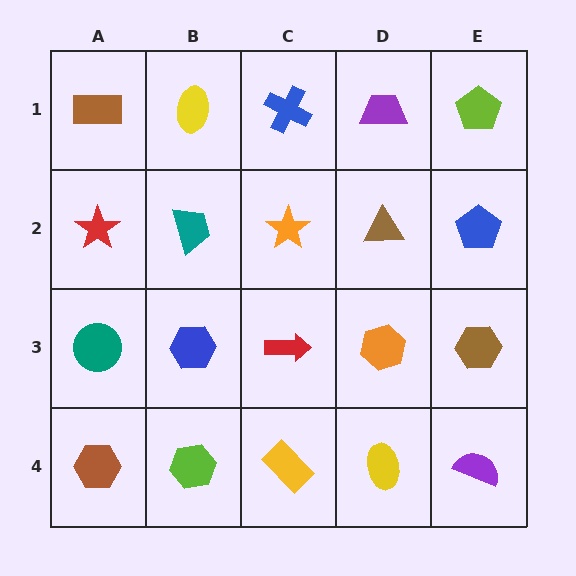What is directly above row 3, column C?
An orange star.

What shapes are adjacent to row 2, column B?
A yellow ellipse (row 1, column B), a blue hexagon (row 3, column B), a red star (row 2, column A), an orange star (row 2, column C).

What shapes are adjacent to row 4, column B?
A blue hexagon (row 3, column B), a brown hexagon (row 4, column A), a yellow rectangle (row 4, column C).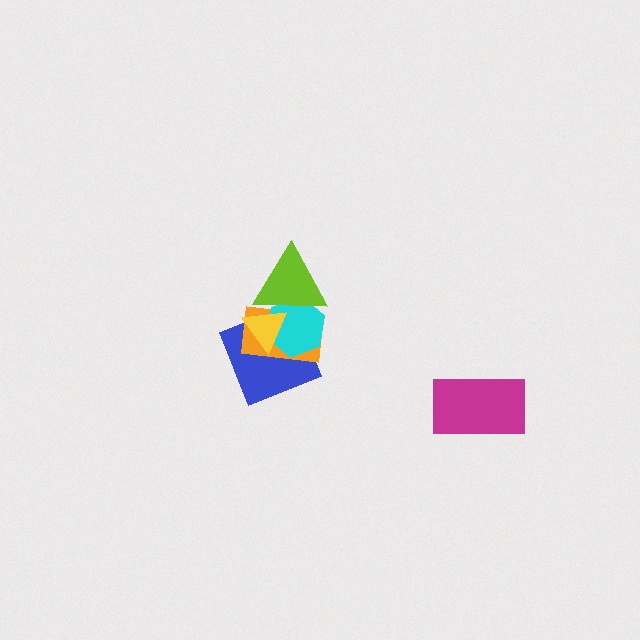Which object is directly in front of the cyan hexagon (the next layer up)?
The yellow triangle is directly in front of the cyan hexagon.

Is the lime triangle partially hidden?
No, no other shape covers it.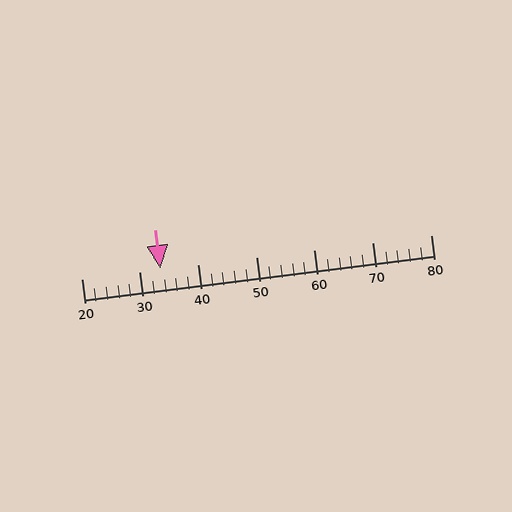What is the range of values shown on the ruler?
The ruler shows values from 20 to 80.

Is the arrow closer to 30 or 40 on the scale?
The arrow is closer to 30.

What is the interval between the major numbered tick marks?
The major tick marks are spaced 10 units apart.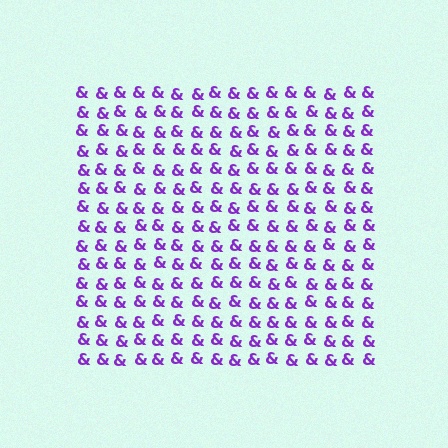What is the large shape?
The large shape is a square.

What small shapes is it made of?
It is made of small ampersands.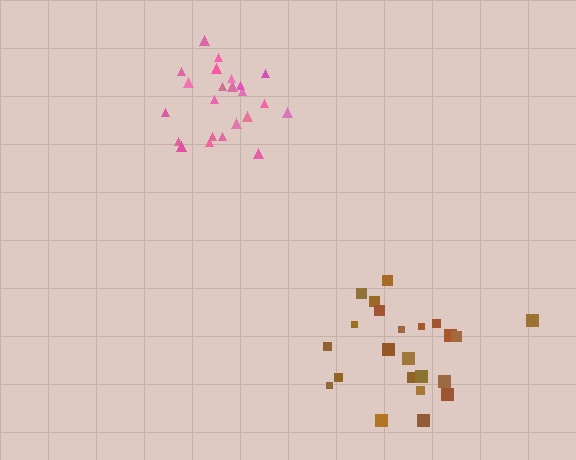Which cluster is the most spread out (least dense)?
Brown.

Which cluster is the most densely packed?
Pink.